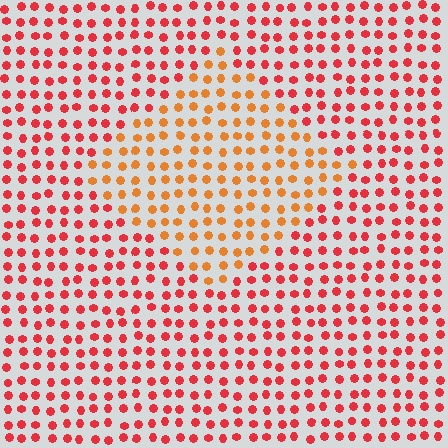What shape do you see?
I see a diamond.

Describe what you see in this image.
The image is filled with small red elements in a uniform arrangement. A diamond-shaped region is visible where the elements are tinted to a slightly different hue, forming a subtle color boundary.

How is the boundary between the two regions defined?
The boundary is defined purely by a slight shift in hue (about 32 degrees). Spacing, size, and orientation are identical on both sides.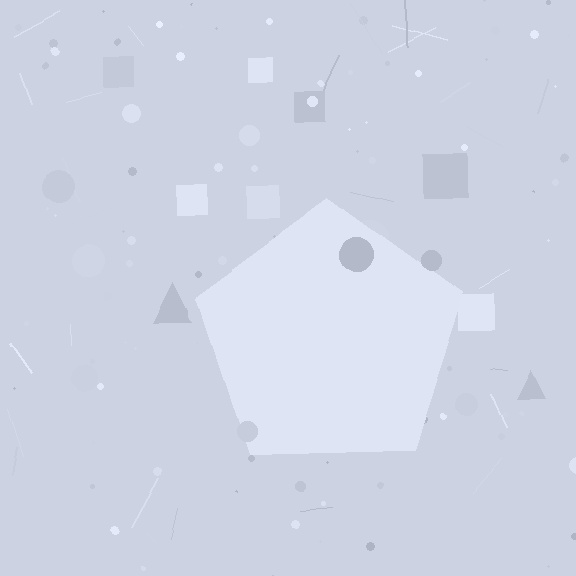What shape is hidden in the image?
A pentagon is hidden in the image.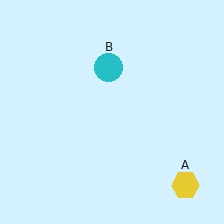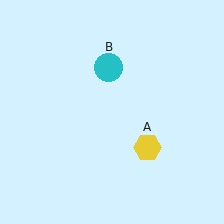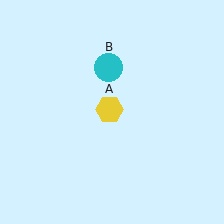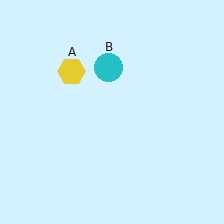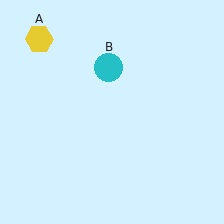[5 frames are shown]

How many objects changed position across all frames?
1 object changed position: yellow hexagon (object A).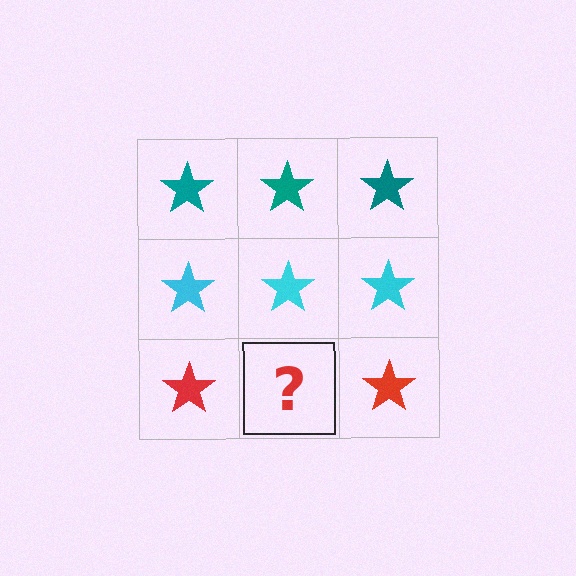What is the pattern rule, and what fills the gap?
The rule is that each row has a consistent color. The gap should be filled with a red star.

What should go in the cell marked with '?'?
The missing cell should contain a red star.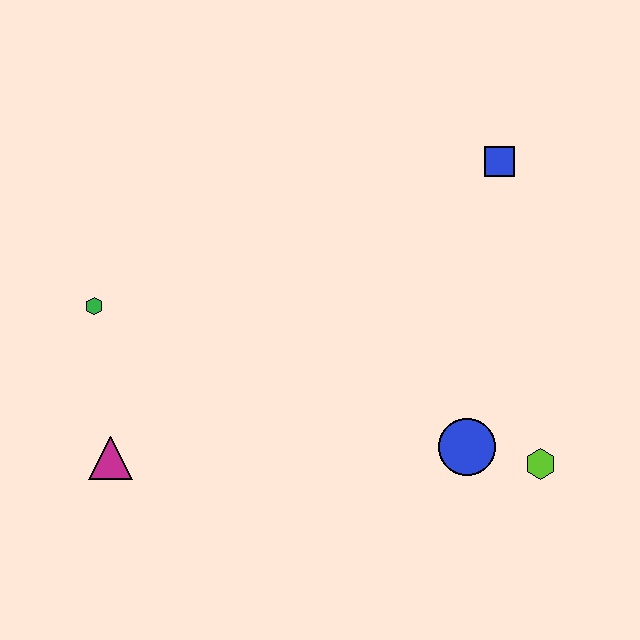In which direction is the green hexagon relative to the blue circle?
The green hexagon is to the left of the blue circle.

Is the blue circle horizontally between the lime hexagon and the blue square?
No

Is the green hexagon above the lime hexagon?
Yes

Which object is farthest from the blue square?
The magenta triangle is farthest from the blue square.